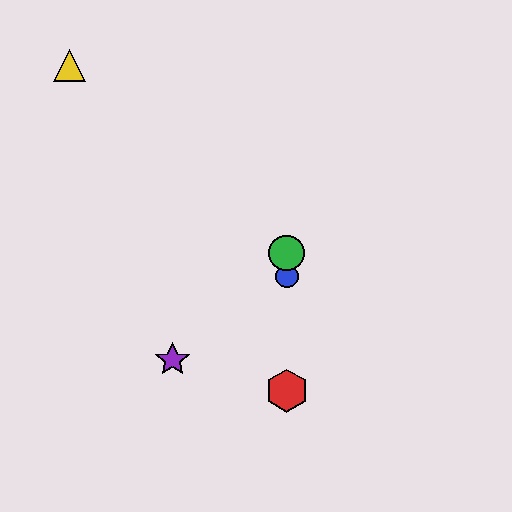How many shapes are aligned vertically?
3 shapes (the red hexagon, the blue circle, the green circle) are aligned vertically.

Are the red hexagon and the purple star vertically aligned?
No, the red hexagon is at x≈287 and the purple star is at x≈172.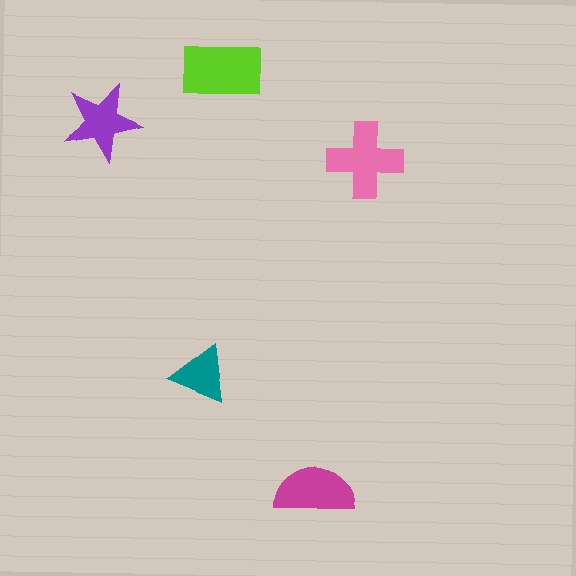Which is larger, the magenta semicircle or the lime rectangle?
The lime rectangle.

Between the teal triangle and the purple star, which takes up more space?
The purple star.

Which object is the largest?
The lime rectangle.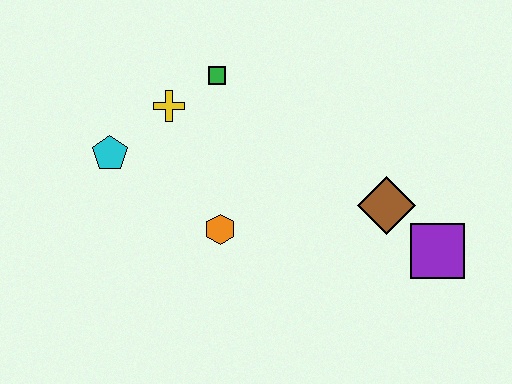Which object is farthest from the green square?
The purple square is farthest from the green square.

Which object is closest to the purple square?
The brown diamond is closest to the purple square.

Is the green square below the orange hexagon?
No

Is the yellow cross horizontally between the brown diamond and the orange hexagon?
No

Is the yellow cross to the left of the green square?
Yes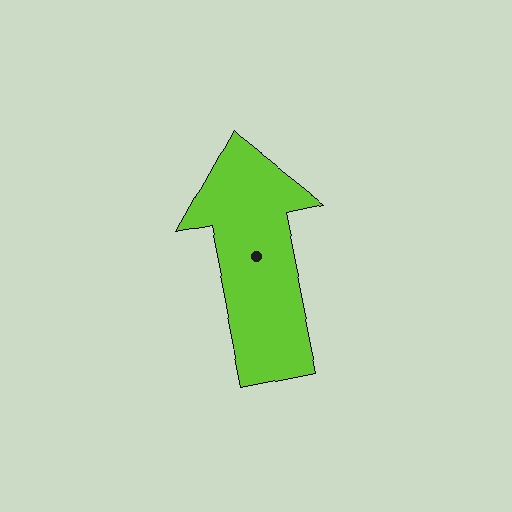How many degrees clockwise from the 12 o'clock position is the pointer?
Approximately 349 degrees.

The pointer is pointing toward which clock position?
Roughly 12 o'clock.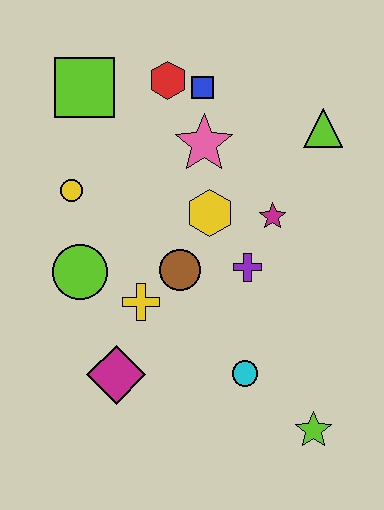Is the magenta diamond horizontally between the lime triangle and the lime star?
No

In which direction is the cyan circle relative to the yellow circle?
The cyan circle is below the yellow circle.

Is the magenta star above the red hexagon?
No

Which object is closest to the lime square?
The red hexagon is closest to the lime square.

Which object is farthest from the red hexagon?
The lime star is farthest from the red hexagon.